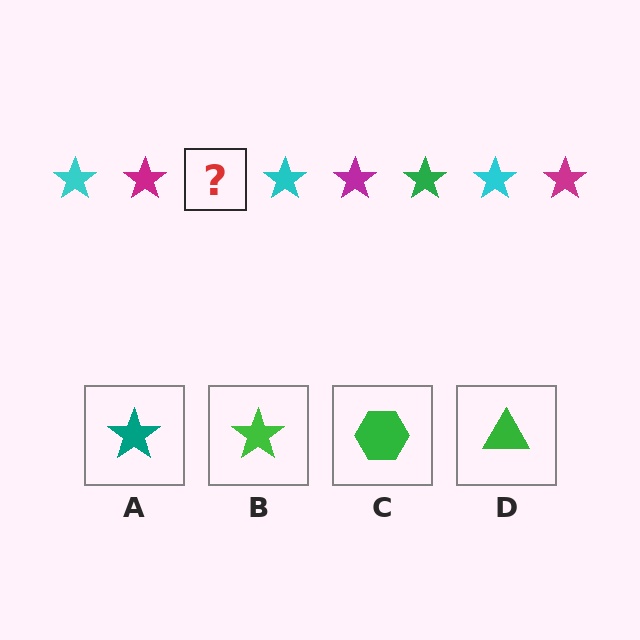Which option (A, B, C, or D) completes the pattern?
B.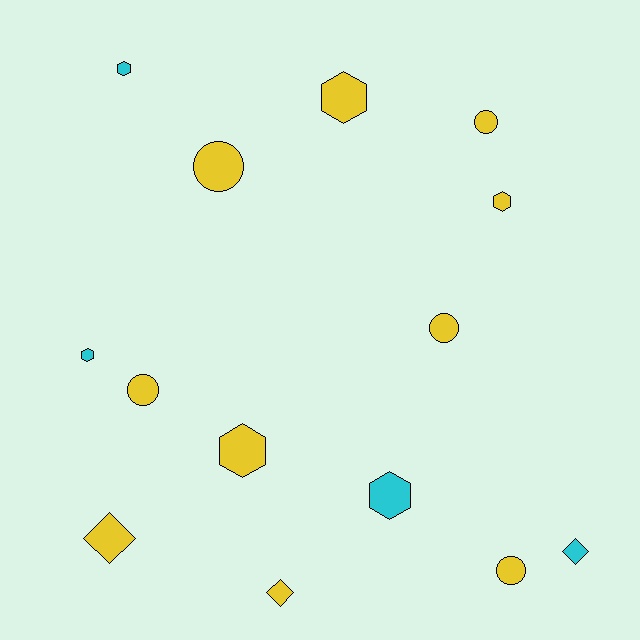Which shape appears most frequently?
Hexagon, with 6 objects.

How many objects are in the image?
There are 14 objects.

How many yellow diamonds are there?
There are 2 yellow diamonds.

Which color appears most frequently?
Yellow, with 10 objects.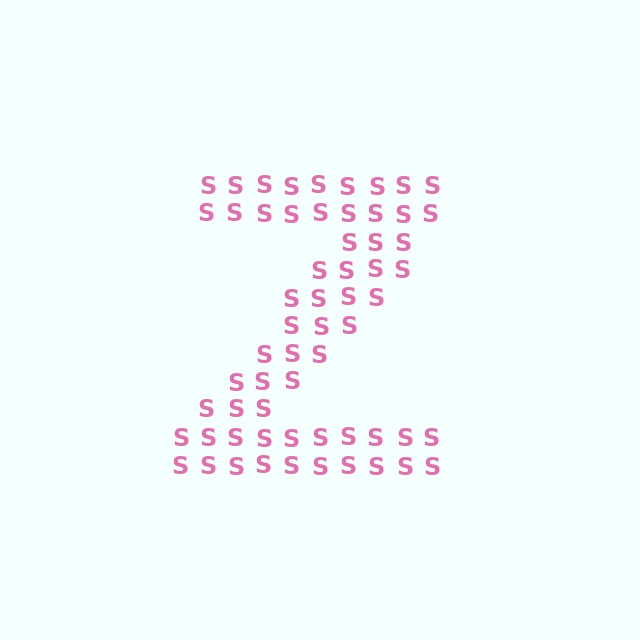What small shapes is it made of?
It is made of small letter S's.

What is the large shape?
The large shape is the letter Z.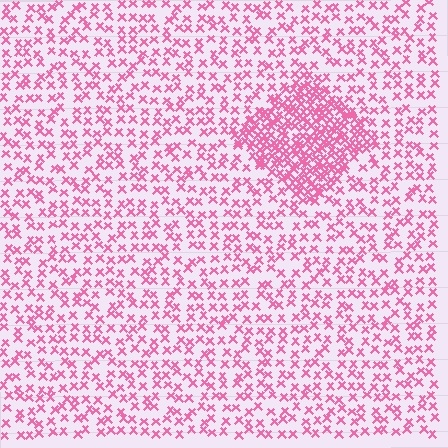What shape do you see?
I see a diamond.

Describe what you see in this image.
The image contains small pink elements arranged at two different densities. A diamond-shaped region is visible where the elements are more densely packed than the surrounding area.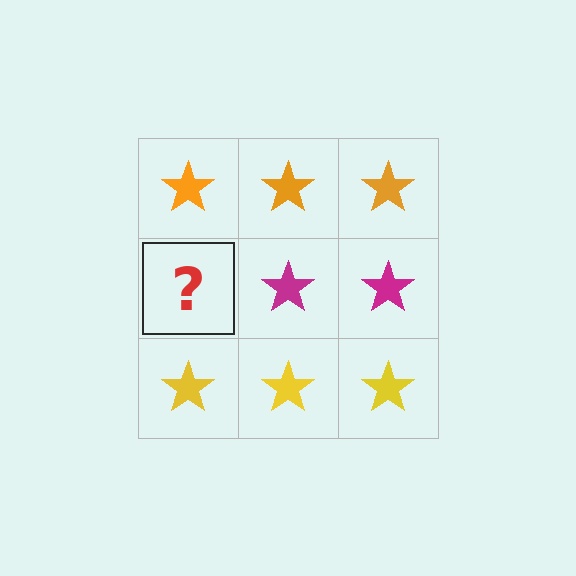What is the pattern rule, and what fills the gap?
The rule is that each row has a consistent color. The gap should be filled with a magenta star.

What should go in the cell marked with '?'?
The missing cell should contain a magenta star.